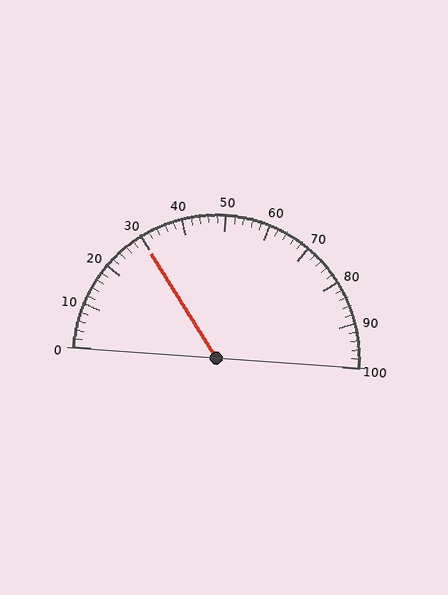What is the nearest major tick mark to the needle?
The nearest major tick mark is 30.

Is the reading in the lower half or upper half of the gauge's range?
The reading is in the lower half of the range (0 to 100).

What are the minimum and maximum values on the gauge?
The gauge ranges from 0 to 100.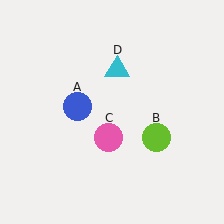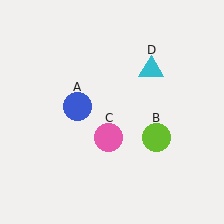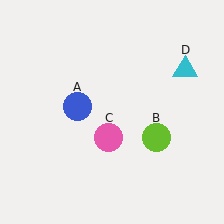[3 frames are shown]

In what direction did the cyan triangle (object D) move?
The cyan triangle (object D) moved right.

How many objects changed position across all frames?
1 object changed position: cyan triangle (object D).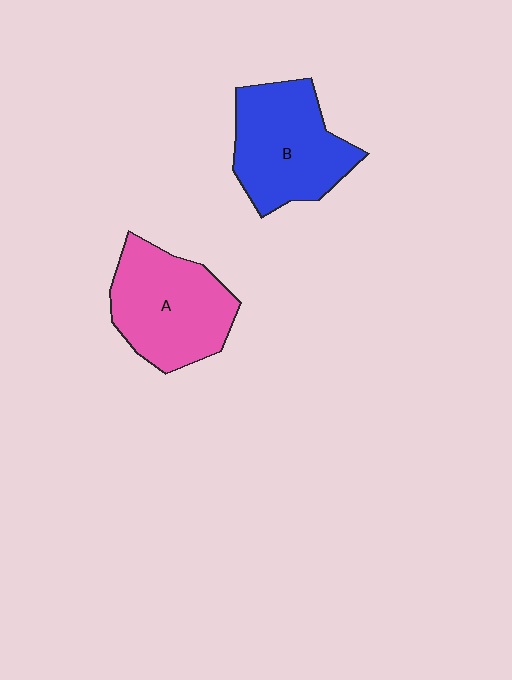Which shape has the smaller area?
Shape B (blue).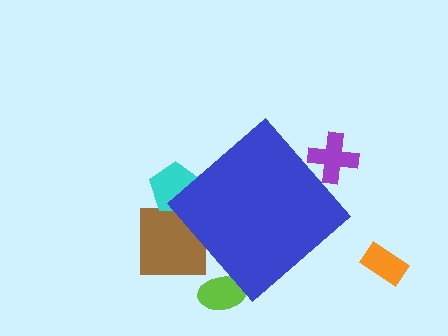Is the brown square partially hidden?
Yes, the brown square is partially hidden behind the blue diamond.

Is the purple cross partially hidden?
Yes, the purple cross is partially hidden behind the blue diamond.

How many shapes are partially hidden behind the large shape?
4 shapes are partially hidden.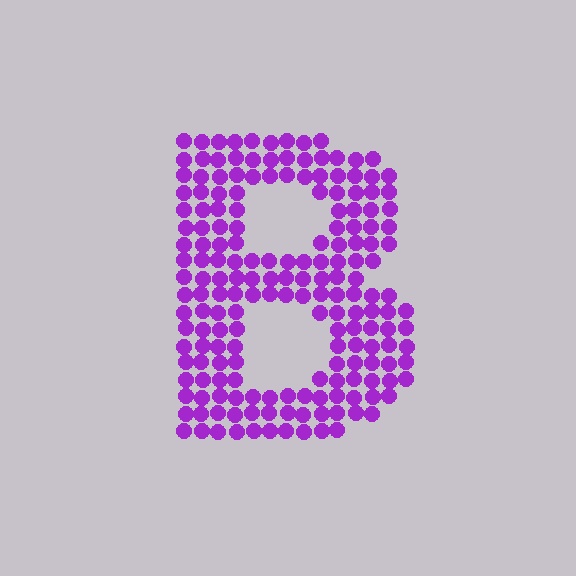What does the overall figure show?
The overall figure shows the letter B.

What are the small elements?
The small elements are circles.